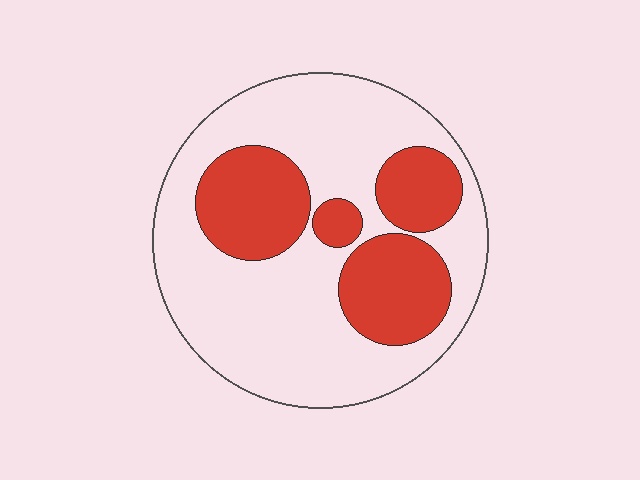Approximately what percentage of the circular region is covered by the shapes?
Approximately 30%.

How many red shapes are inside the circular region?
4.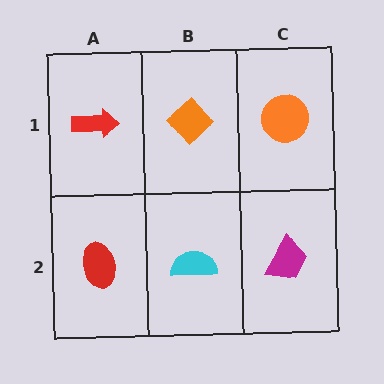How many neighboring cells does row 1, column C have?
2.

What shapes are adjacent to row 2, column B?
An orange diamond (row 1, column B), a red ellipse (row 2, column A), a magenta trapezoid (row 2, column C).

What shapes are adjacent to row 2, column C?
An orange circle (row 1, column C), a cyan semicircle (row 2, column B).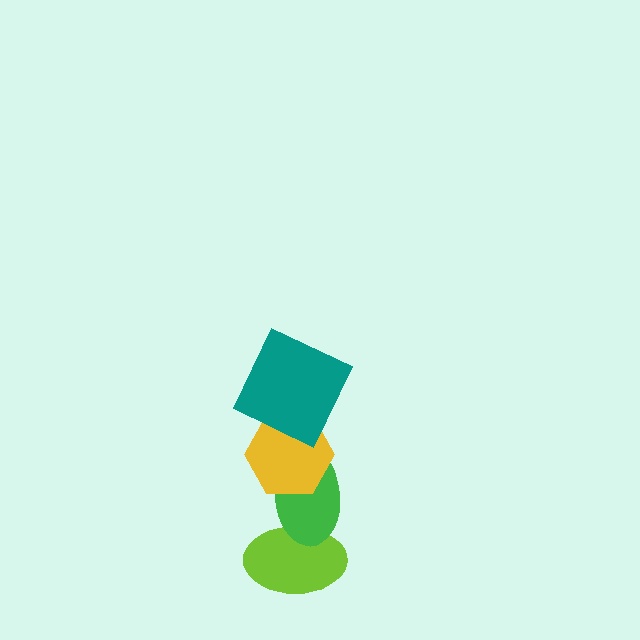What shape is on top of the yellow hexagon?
The teal square is on top of the yellow hexagon.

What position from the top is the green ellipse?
The green ellipse is 3rd from the top.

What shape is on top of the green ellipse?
The yellow hexagon is on top of the green ellipse.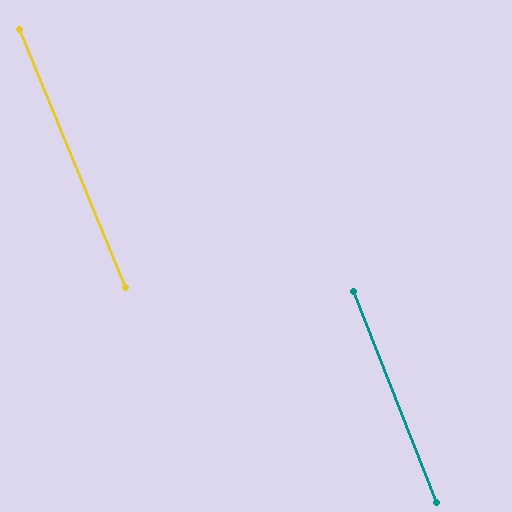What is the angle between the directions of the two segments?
Approximately 1 degree.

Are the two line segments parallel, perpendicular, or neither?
Parallel — their directions differ by only 0.8°.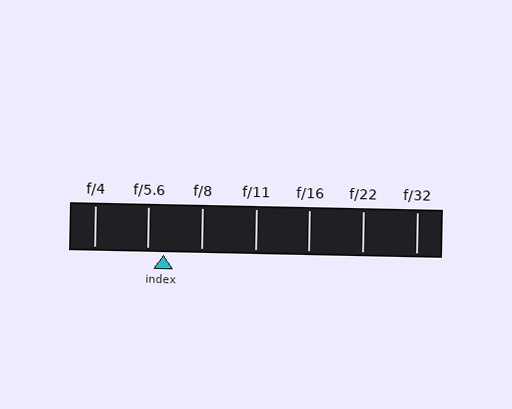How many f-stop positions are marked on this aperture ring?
There are 7 f-stop positions marked.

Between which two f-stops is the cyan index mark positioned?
The index mark is between f/5.6 and f/8.